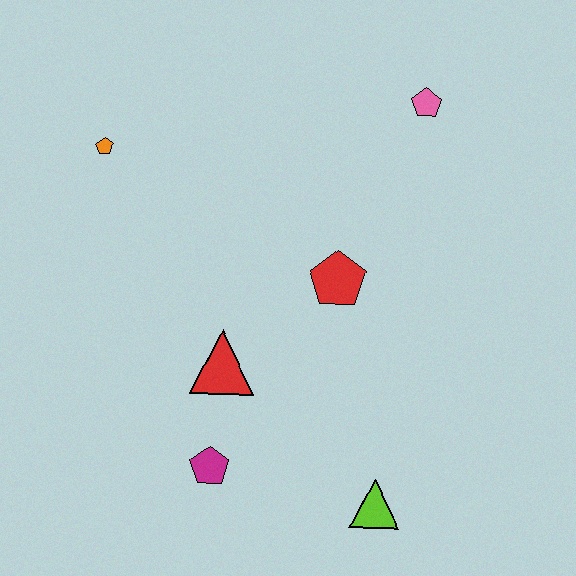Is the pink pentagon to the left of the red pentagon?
No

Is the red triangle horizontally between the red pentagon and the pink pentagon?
No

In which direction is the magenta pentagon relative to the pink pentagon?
The magenta pentagon is below the pink pentagon.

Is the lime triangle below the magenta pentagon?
Yes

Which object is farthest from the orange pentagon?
The lime triangle is farthest from the orange pentagon.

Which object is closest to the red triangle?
The magenta pentagon is closest to the red triangle.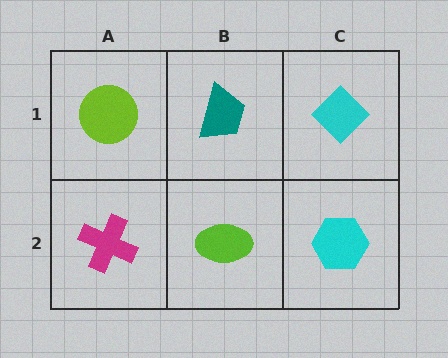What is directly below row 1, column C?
A cyan hexagon.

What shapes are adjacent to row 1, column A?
A magenta cross (row 2, column A), a teal trapezoid (row 1, column B).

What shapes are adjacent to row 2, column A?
A lime circle (row 1, column A), a lime ellipse (row 2, column B).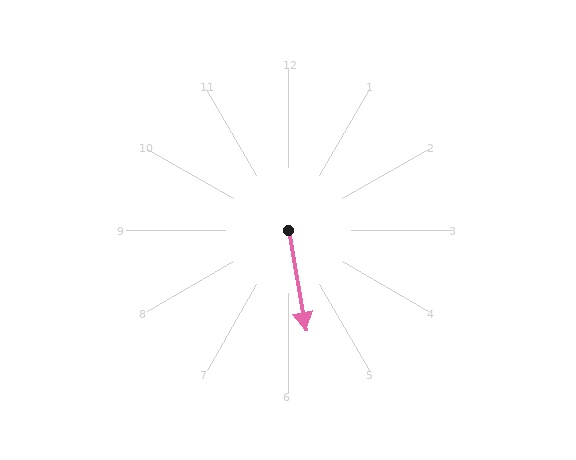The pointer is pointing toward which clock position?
Roughly 6 o'clock.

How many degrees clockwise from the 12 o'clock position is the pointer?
Approximately 170 degrees.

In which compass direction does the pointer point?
South.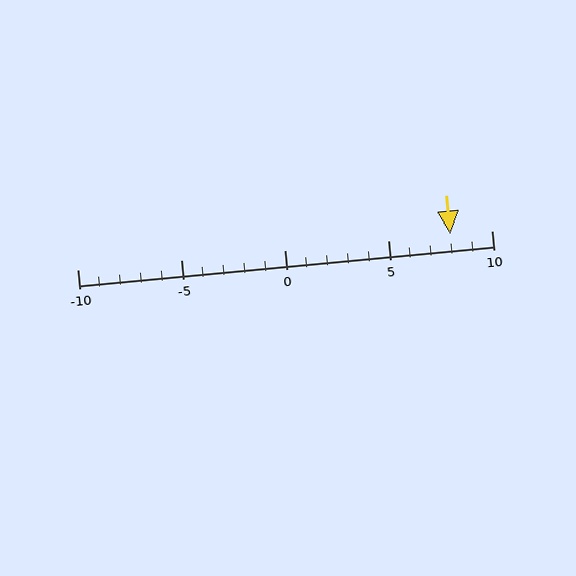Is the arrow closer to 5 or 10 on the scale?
The arrow is closer to 10.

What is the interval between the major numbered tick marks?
The major tick marks are spaced 5 units apart.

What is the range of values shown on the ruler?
The ruler shows values from -10 to 10.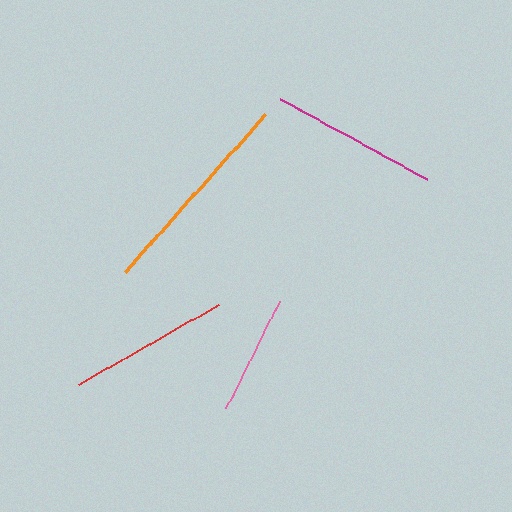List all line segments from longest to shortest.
From longest to shortest: orange, magenta, red, pink.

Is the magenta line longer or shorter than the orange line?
The orange line is longer than the magenta line.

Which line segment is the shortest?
The pink line is the shortest at approximately 120 pixels.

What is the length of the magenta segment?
The magenta segment is approximately 168 pixels long.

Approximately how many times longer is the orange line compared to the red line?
The orange line is approximately 1.3 times the length of the red line.